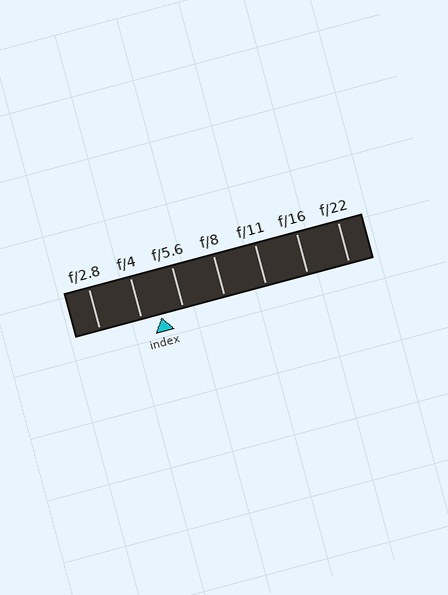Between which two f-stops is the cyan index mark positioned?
The index mark is between f/4 and f/5.6.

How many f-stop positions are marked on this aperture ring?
There are 7 f-stop positions marked.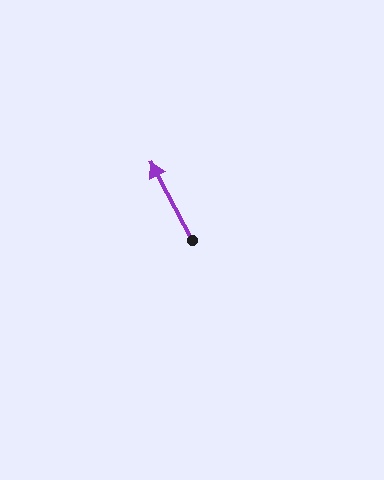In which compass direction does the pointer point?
Northwest.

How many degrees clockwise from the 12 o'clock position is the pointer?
Approximately 332 degrees.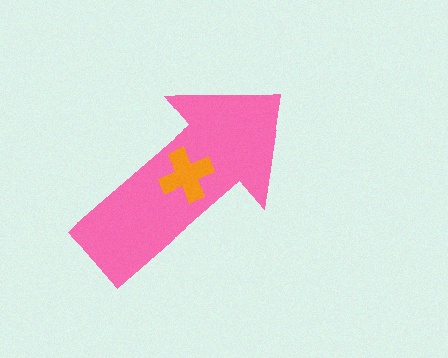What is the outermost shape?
The pink arrow.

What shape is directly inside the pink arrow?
The orange cross.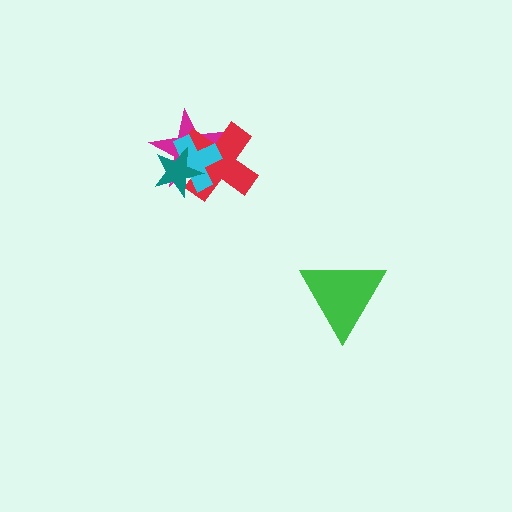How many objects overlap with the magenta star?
3 objects overlap with the magenta star.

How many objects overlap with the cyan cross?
3 objects overlap with the cyan cross.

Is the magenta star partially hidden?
Yes, it is partially covered by another shape.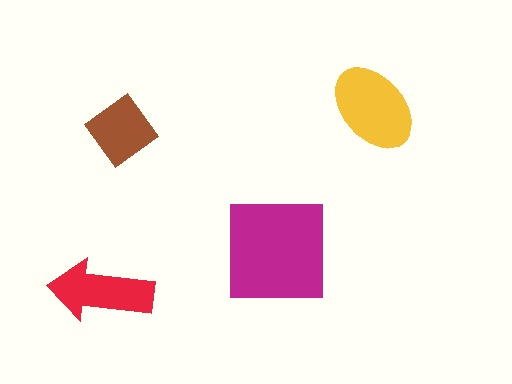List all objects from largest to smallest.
The magenta square, the yellow ellipse, the red arrow, the brown diamond.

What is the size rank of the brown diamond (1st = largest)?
4th.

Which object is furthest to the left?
The red arrow is leftmost.